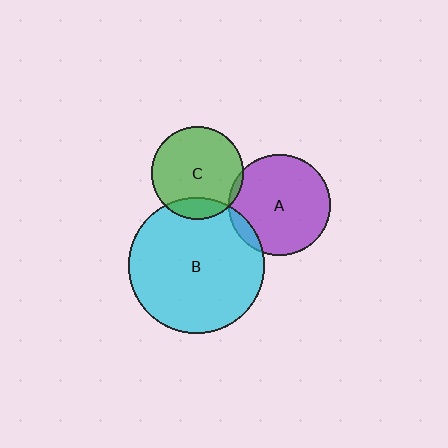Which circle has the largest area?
Circle B (cyan).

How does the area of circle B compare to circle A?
Approximately 1.8 times.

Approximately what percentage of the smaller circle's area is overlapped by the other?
Approximately 5%.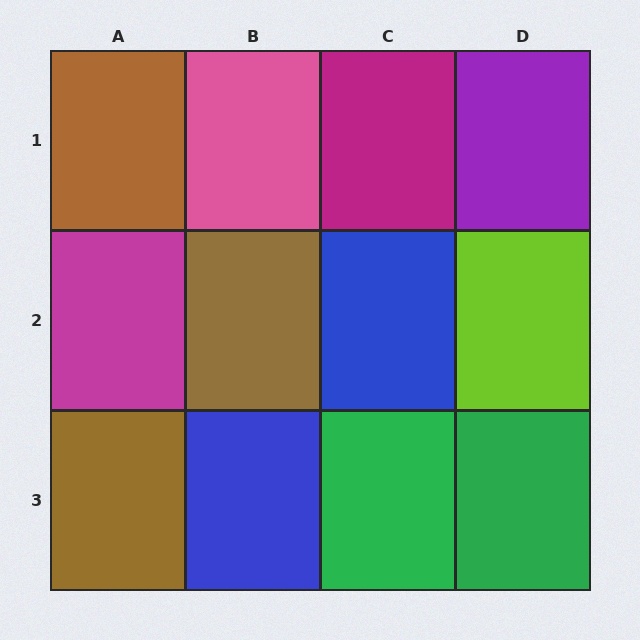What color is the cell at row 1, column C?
Magenta.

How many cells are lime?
1 cell is lime.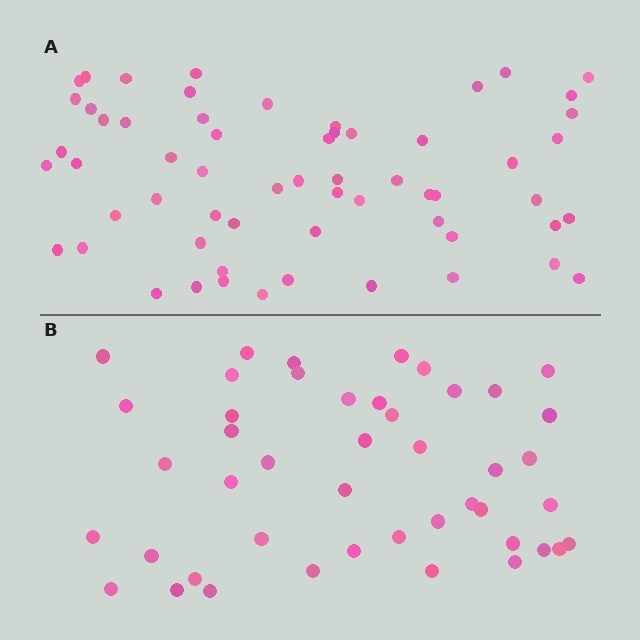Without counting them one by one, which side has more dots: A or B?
Region A (the top region) has more dots.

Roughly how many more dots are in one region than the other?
Region A has approximately 15 more dots than region B.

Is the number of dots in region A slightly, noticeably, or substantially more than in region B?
Region A has noticeably more, but not dramatically so. The ratio is roughly 1.3 to 1.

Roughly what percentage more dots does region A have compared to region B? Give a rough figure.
About 35% more.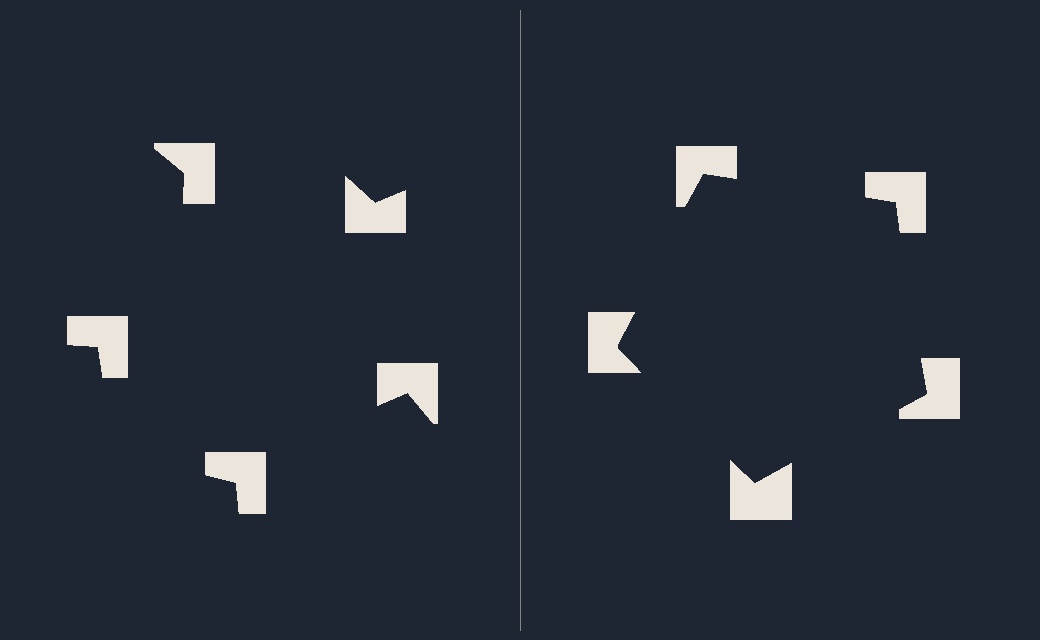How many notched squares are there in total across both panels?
10 — 5 on each side.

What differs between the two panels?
The notched squares are positioned identically on both sides; only the wedge orientations differ. On the right they align to a pentagon; on the left they are misaligned.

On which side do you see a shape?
An illusory pentagon appears on the right side. On the left side the wedge cuts are rotated, so no coherent shape forms.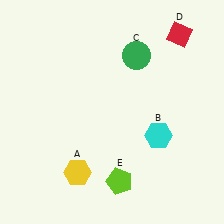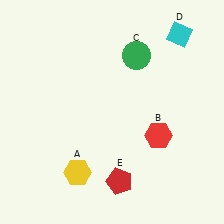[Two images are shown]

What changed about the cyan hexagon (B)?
In Image 1, B is cyan. In Image 2, it changed to red.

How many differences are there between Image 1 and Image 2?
There are 3 differences between the two images.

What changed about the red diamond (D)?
In Image 1, D is red. In Image 2, it changed to cyan.